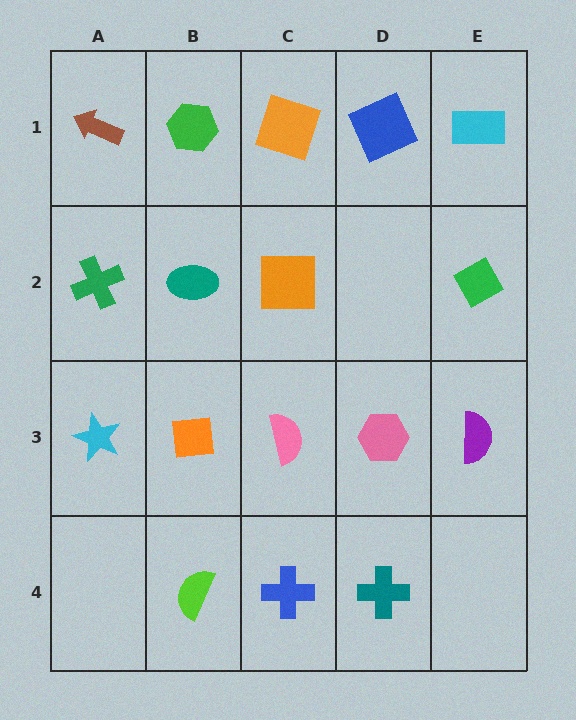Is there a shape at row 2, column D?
No, that cell is empty.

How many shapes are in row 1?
5 shapes.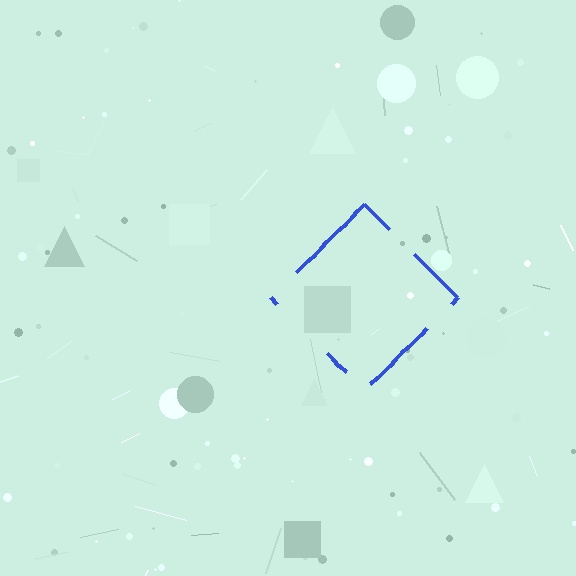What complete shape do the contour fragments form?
The contour fragments form a diamond.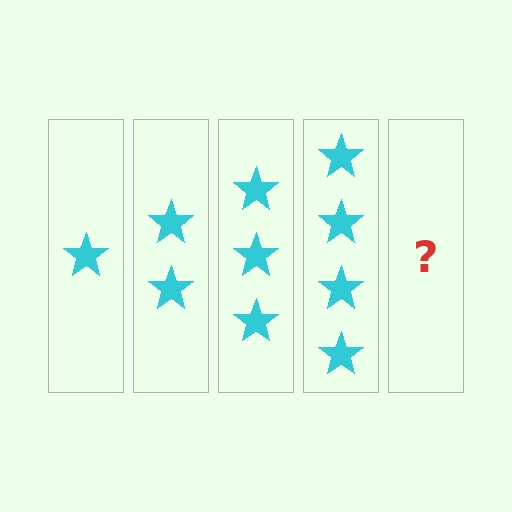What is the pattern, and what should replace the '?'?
The pattern is that each step adds one more star. The '?' should be 5 stars.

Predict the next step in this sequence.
The next step is 5 stars.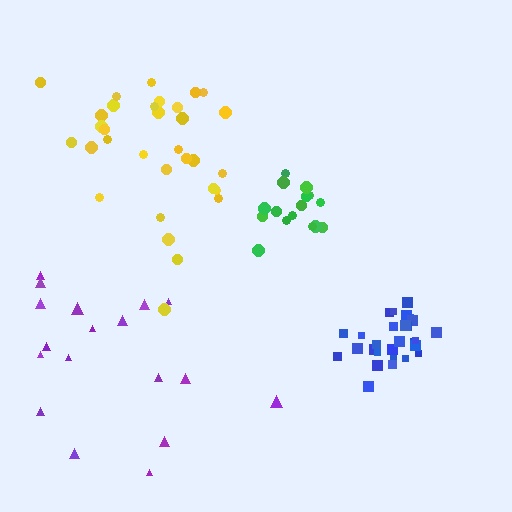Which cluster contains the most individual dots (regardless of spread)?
Yellow (32).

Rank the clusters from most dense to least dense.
blue, green, yellow, purple.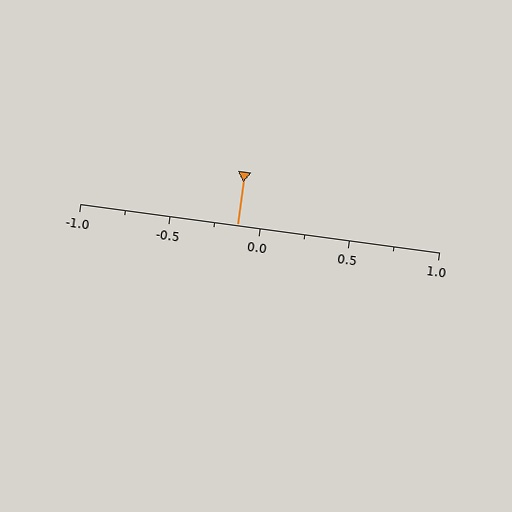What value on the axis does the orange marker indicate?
The marker indicates approximately -0.12.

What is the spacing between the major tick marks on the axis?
The major ticks are spaced 0.5 apart.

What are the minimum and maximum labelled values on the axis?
The axis runs from -1.0 to 1.0.